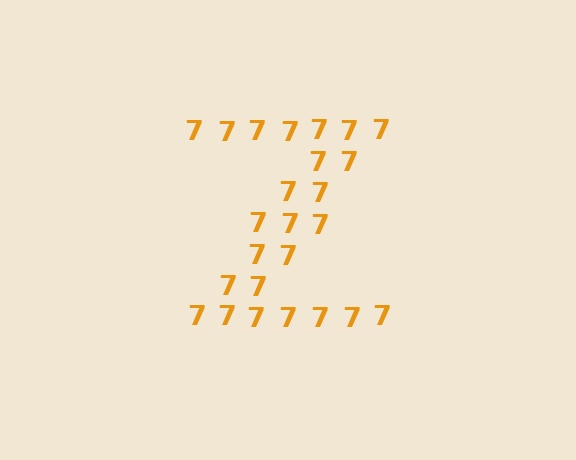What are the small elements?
The small elements are digit 7's.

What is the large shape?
The large shape is the letter Z.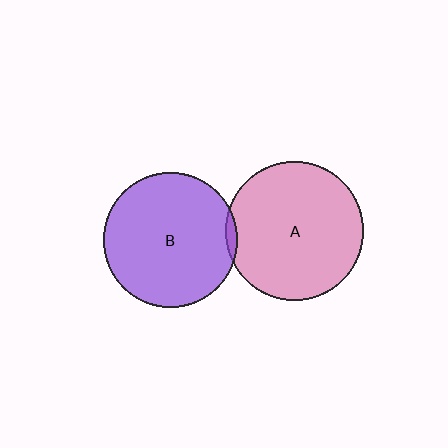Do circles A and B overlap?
Yes.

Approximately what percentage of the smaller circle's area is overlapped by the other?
Approximately 5%.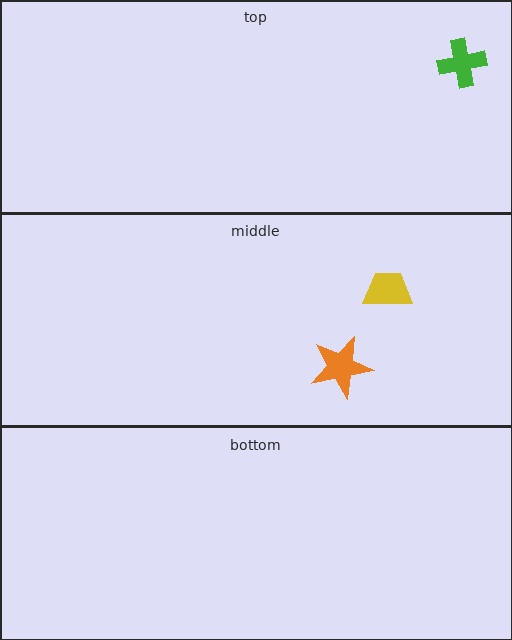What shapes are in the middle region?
The orange star, the yellow trapezoid.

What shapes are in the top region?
The green cross.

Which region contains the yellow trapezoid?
The middle region.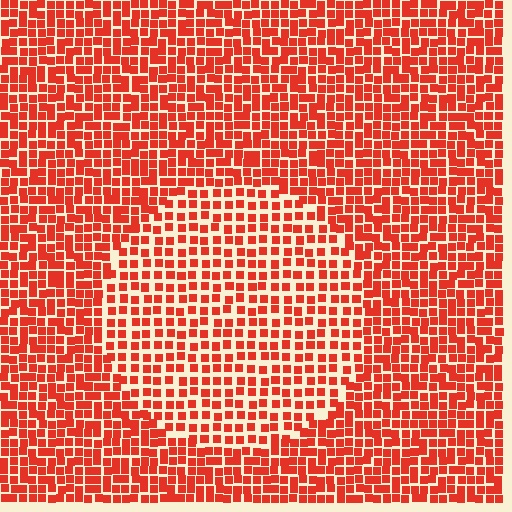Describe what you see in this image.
The image contains small red elements arranged at two different densities. A circle-shaped region is visible where the elements are less densely packed than the surrounding area.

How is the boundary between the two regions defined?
The boundary is defined by a change in element density (approximately 1.6x ratio). All elements are the same color, size, and shape.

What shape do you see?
I see a circle.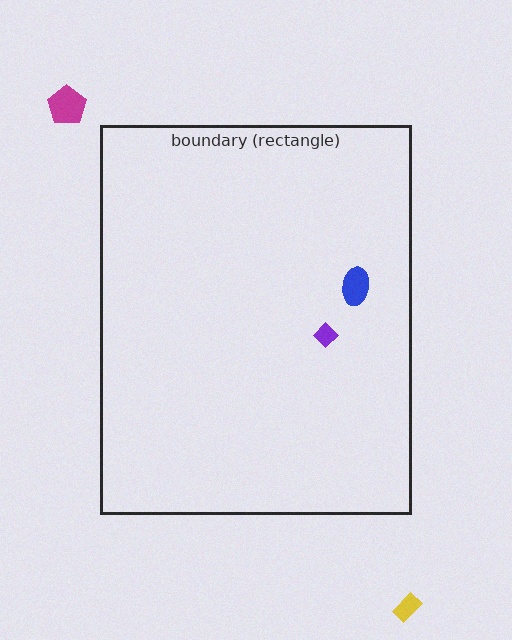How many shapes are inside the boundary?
2 inside, 2 outside.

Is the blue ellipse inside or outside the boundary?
Inside.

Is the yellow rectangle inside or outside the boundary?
Outside.